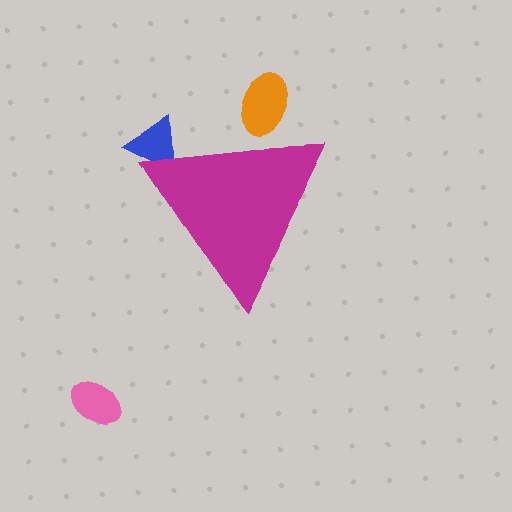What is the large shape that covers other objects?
A magenta triangle.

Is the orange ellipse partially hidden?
Yes, the orange ellipse is partially hidden behind the magenta triangle.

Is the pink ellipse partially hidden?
No, the pink ellipse is fully visible.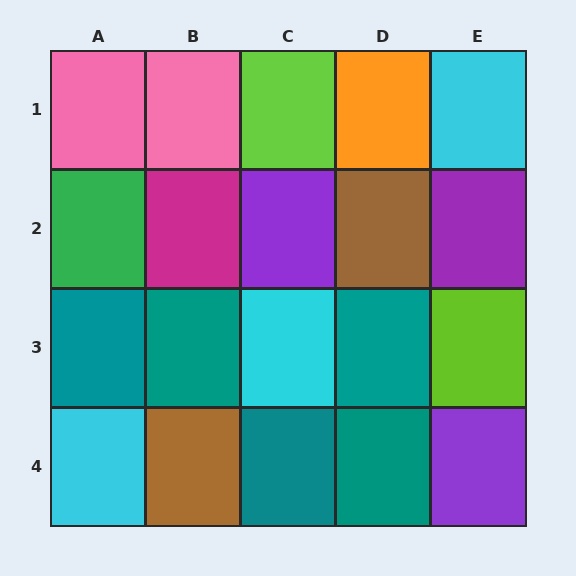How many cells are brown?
2 cells are brown.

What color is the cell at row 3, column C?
Cyan.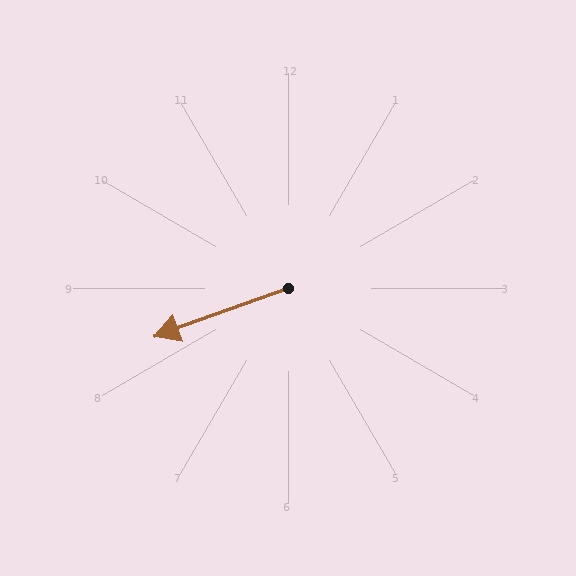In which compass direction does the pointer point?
West.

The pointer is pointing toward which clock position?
Roughly 8 o'clock.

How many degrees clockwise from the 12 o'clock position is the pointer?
Approximately 250 degrees.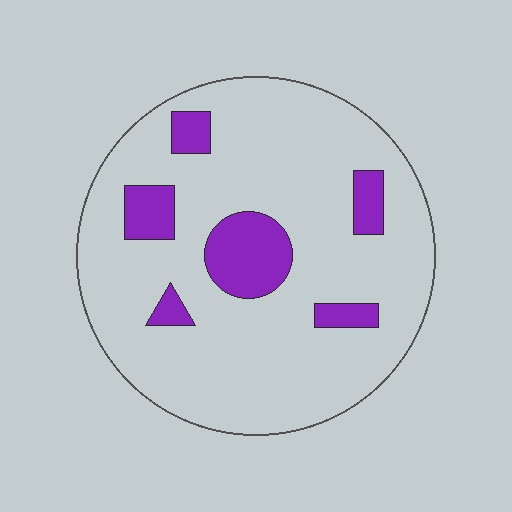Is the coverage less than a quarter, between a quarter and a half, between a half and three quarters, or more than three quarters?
Less than a quarter.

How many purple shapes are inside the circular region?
6.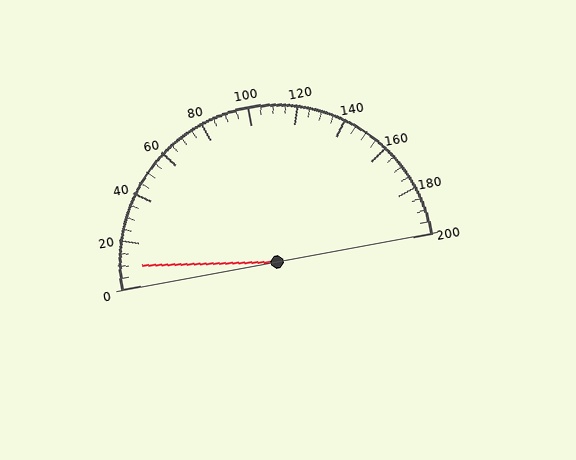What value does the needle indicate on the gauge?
The needle indicates approximately 10.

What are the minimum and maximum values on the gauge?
The gauge ranges from 0 to 200.